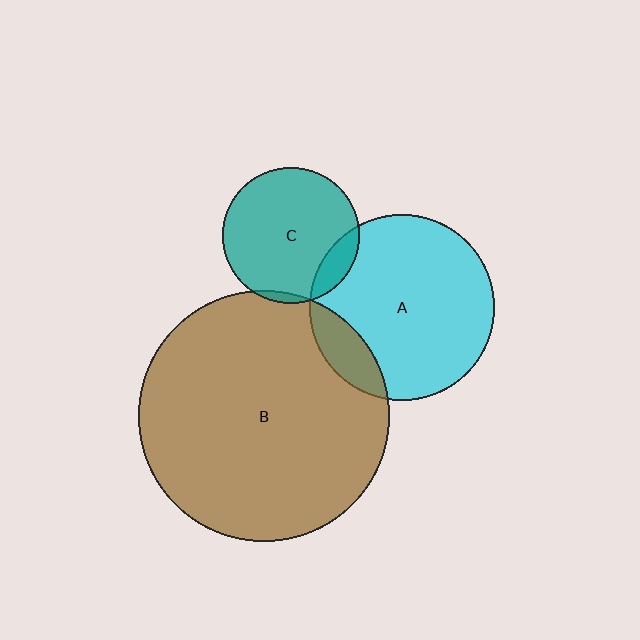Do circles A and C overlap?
Yes.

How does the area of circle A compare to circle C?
Approximately 1.8 times.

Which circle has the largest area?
Circle B (brown).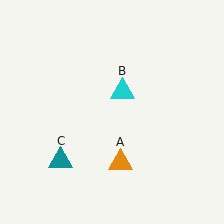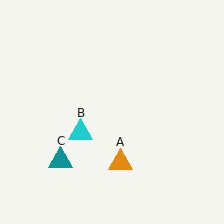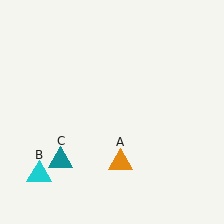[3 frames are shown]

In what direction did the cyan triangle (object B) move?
The cyan triangle (object B) moved down and to the left.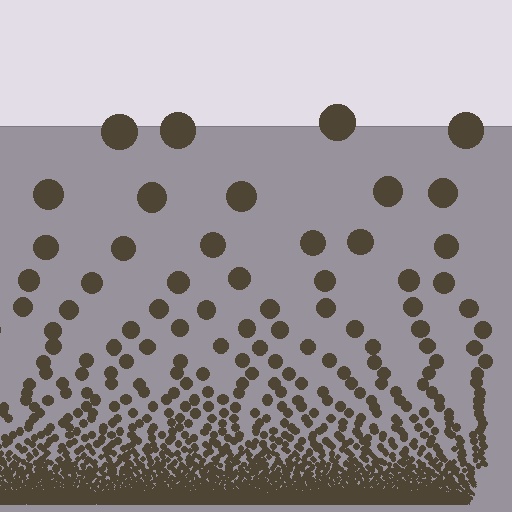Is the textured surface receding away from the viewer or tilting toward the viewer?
The surface appears to tilt toward the viewer. Texture elements get larger and sparser toward the top.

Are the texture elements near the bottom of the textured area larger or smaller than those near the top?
Smaller. The gradient is inverted — elements near the bottom are smaller and denser.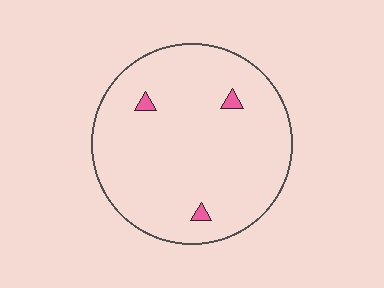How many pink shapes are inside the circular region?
3.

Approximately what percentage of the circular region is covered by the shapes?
Approximately 0%.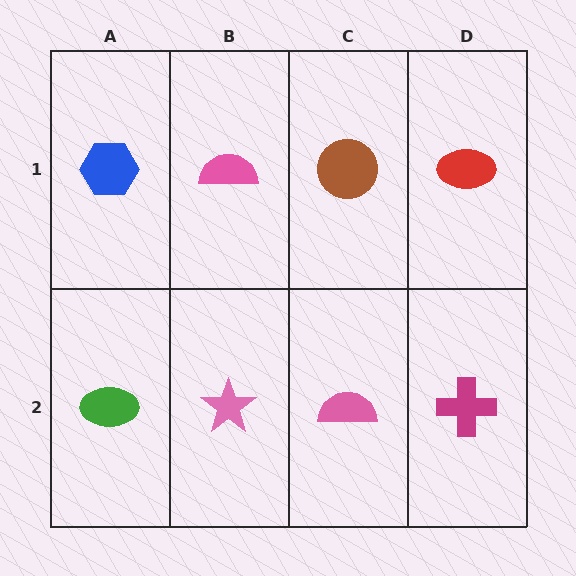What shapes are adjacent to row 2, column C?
A brown circle (row 1, column C), a pink star (row 2, column B), a magenta cross (row 2, column D).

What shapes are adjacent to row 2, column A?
A blue hexagon (row 1, column A), a pink star (row 2, column B).